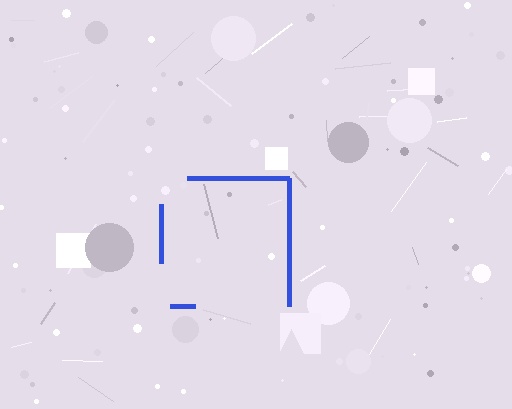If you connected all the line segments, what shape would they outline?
They would outline a square.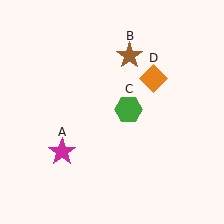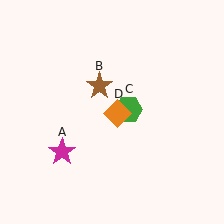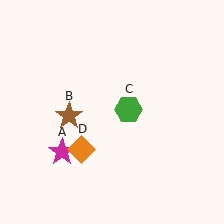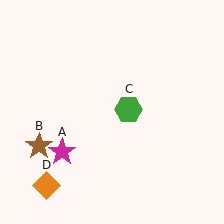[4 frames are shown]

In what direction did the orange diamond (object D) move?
The orange diamond (object D) moved down and to the left.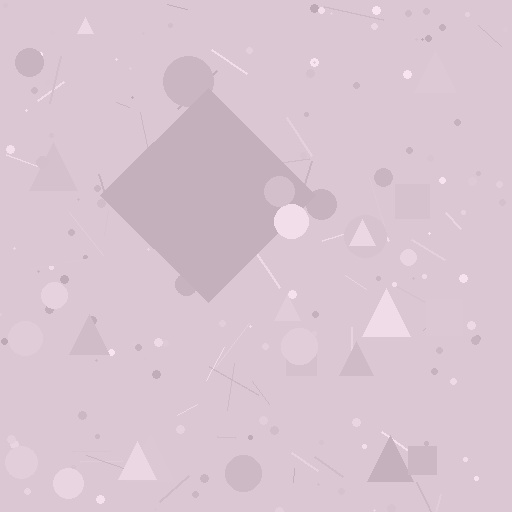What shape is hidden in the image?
A diamond is hidden in the image.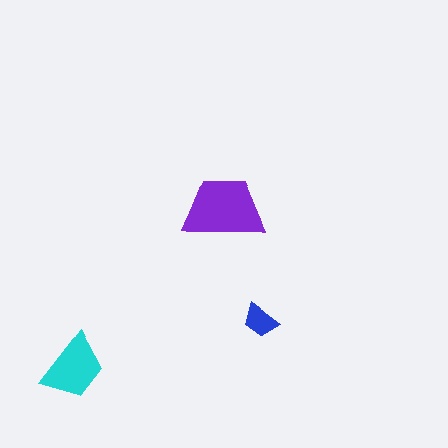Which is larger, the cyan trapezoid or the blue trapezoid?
The cyan one.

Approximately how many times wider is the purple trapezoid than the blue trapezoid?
About 2 times wider.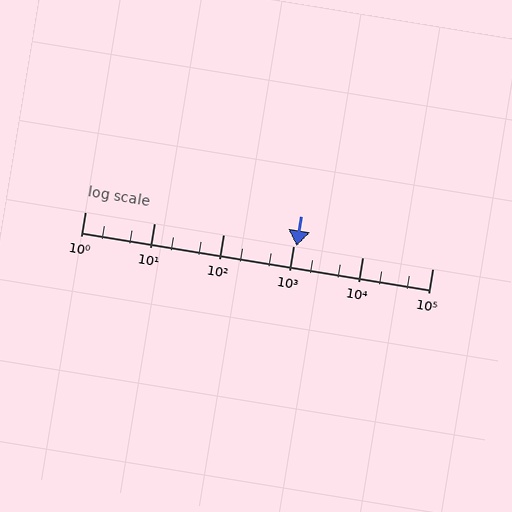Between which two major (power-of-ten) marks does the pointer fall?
The pointer is between 1000 and 10000.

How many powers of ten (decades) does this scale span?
The scale spans 5 decades, from 1 to 100000.